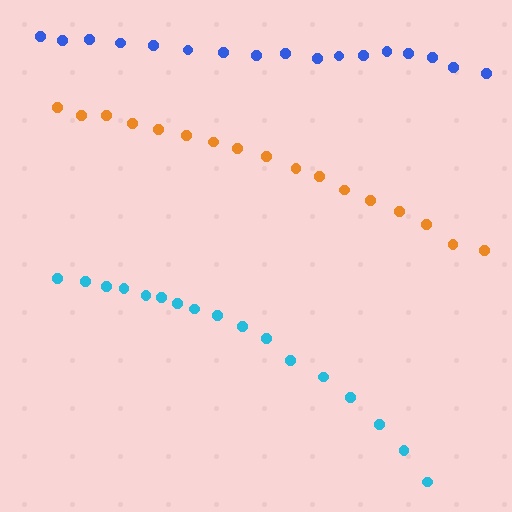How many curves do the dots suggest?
There are 3 distinct paths.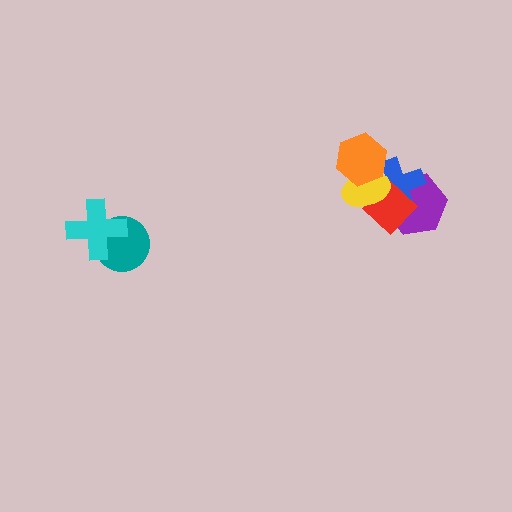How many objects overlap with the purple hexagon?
3 objects overlap with the purple hexagon.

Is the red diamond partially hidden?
Yes, it is partially covered by another shape.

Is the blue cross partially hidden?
Yes, it is partially covered by another shape.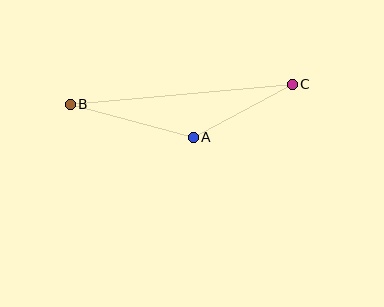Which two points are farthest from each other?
Points B and C are farthest from each other.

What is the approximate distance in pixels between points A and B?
The distance between A and B is approximately 127 pixels.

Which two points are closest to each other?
Points A and C are closest to each other.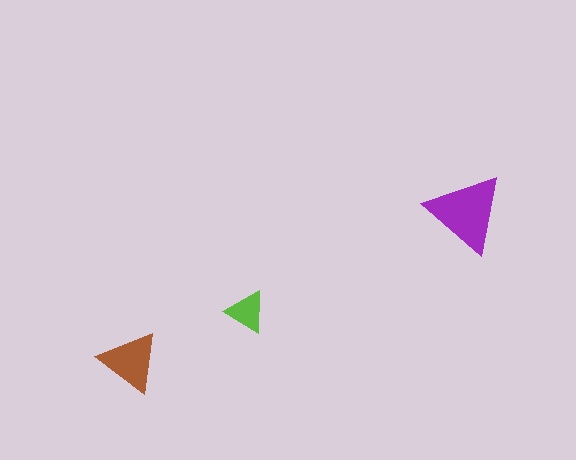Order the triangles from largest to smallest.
the purple one, the brown one, the lime one.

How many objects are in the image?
There are 3 objects in the image.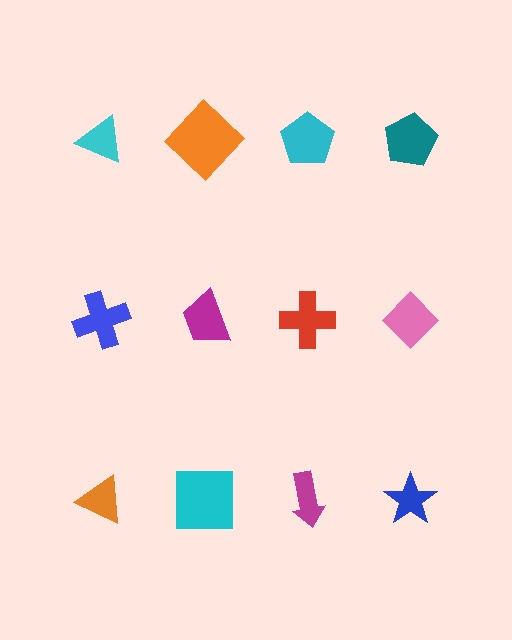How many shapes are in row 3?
4 shapes.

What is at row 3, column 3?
A magenta arrow.